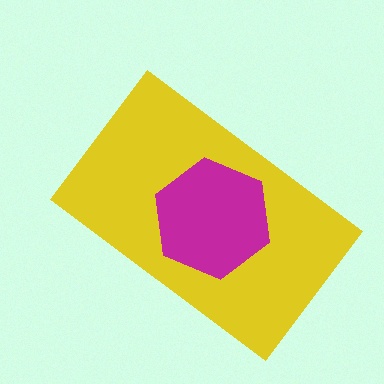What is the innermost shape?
The magenta hexagon.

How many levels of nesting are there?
2.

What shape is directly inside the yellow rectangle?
The magenta hexagon.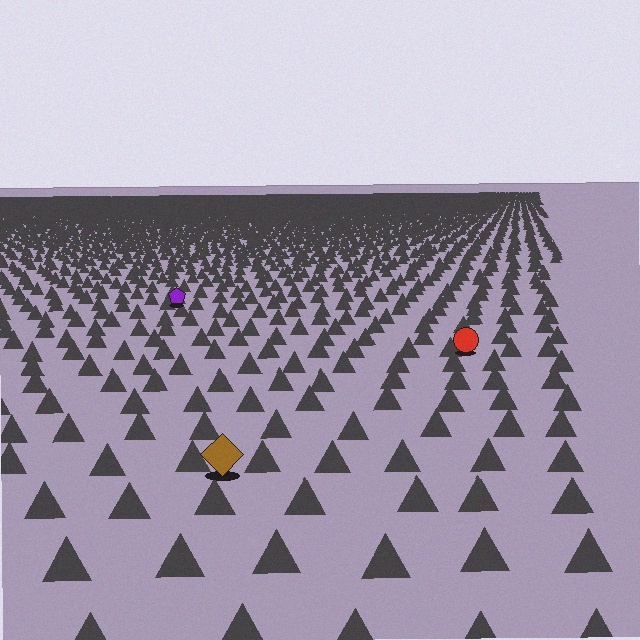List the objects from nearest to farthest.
From nearest to farthest: the brown diamond, the red circle, the purple pentagon.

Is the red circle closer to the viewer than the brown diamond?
No. The brown diamond is closer — you can tell from the texture gradient: the ground texture is coarser near it.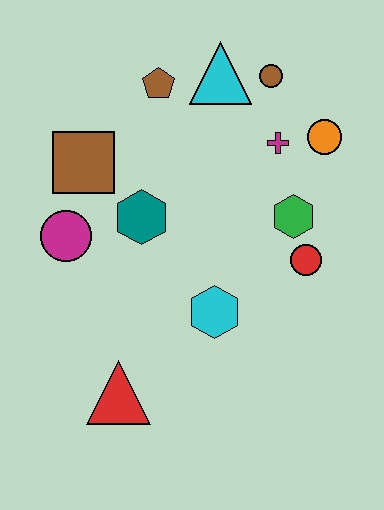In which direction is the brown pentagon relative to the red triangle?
The brown pentagon is above the red triangle.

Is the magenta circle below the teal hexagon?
Yes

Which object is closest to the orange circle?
The magenta cross is closest to the orange circle.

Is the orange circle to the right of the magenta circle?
Yes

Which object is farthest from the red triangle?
The brown circle is farthest from the red triangle.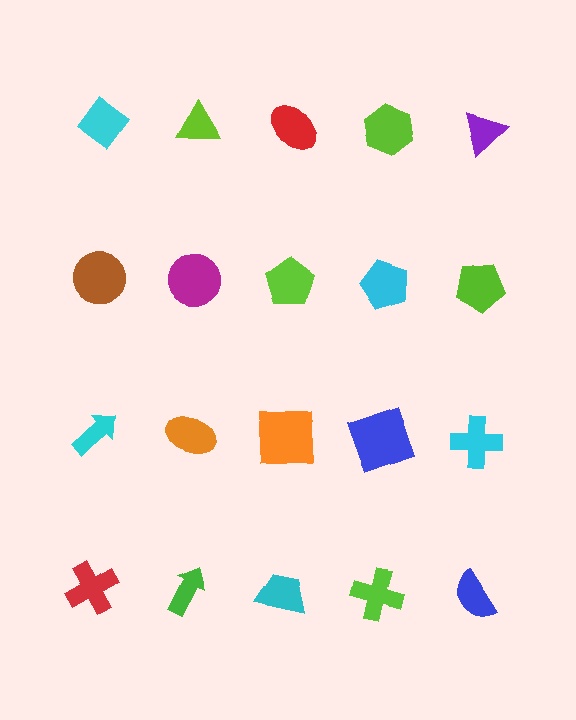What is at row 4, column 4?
A lime cross.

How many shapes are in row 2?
5 shapes.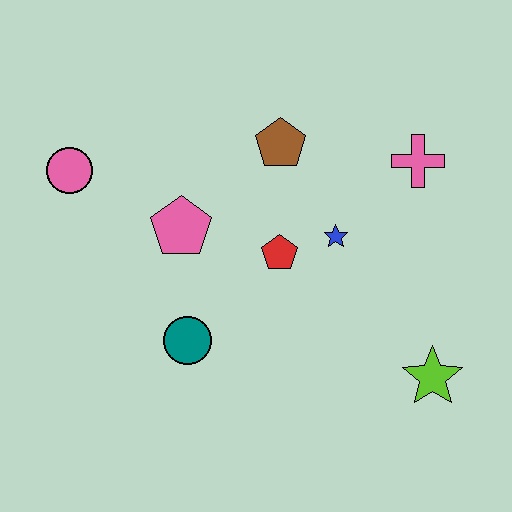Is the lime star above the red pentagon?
No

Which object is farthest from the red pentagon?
The pink circle is farthest from the red pentagon.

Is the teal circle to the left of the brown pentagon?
Yes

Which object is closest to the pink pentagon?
The red pentagon is closest to the pink pentagon.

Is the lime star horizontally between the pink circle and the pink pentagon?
No